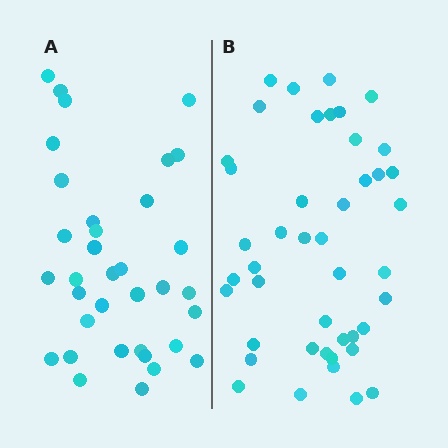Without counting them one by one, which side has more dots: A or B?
Region B (the right region) has more dots.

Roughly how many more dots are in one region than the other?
Region B has roughly 8 or so more dots than region A.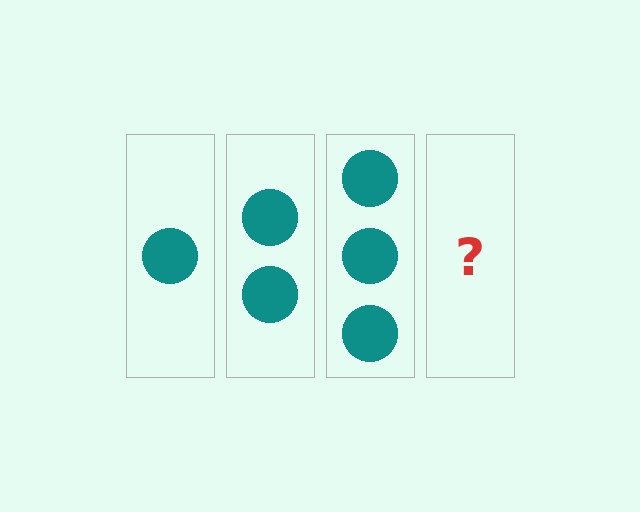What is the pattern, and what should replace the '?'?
The pattern is that each step adds one more circle. The '?' should be 4 circles.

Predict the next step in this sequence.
The next step is 4 circles.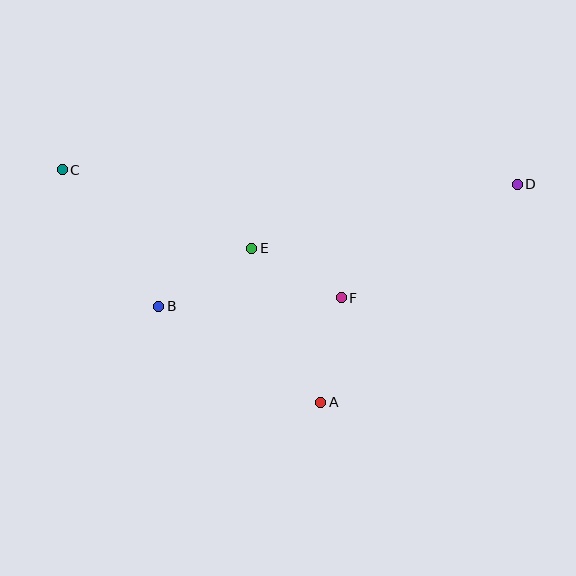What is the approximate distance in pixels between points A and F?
The distance between A and F is approximately 106 pixels.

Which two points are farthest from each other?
Points C and D are farthest from each other.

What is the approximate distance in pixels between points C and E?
The distance between C and E is approximately 205 pixels.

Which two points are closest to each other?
Points E and F are closest to each other.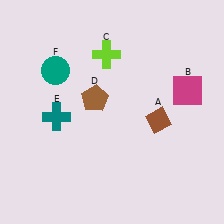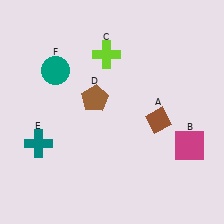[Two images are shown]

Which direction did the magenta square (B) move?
The magenta square (B) moved down.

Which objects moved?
The objects that moved are: the magenta square (B), the teal cross (E).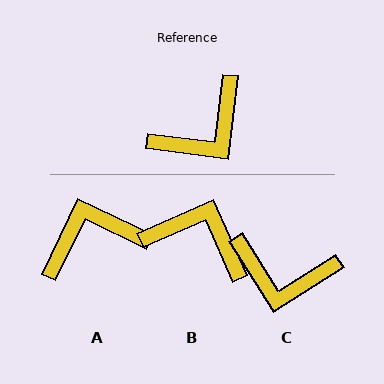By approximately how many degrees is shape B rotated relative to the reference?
Approximately 121 degrees counter-clockwise.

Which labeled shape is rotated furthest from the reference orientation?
A, about 161 degrees away.